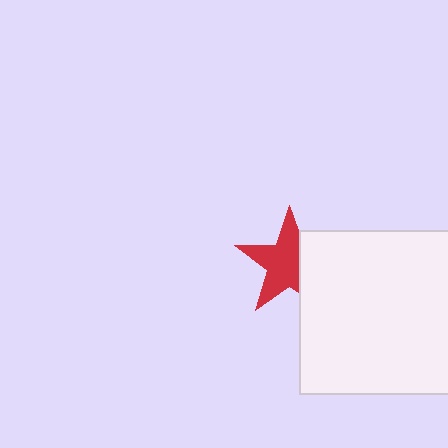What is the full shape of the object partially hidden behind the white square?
The partially hidden object is a red star.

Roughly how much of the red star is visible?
Most of it is visible (roughly 67%).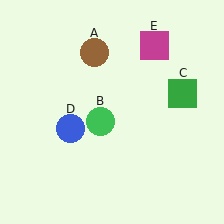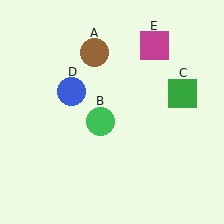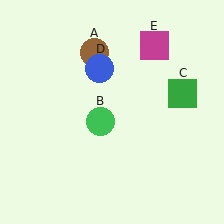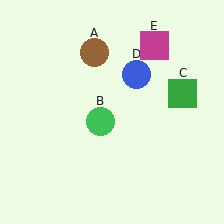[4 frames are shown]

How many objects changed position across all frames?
1 object changed position: blue circle (object D).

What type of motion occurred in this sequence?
The blue circle (object D) rotated clockwise around the center of the scene.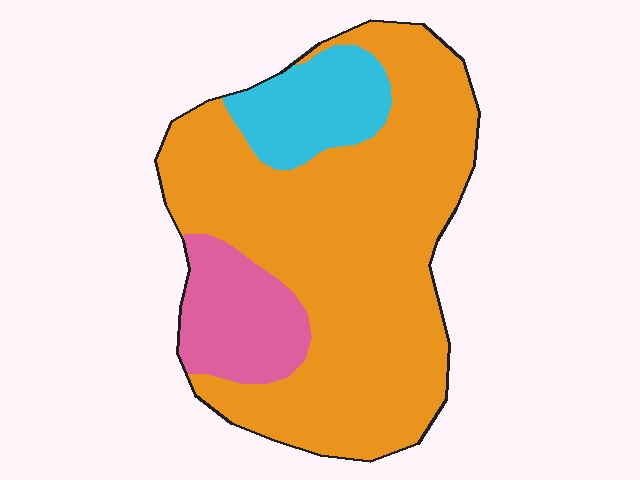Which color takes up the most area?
Orange, at roughly 75%.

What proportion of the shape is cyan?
Cyan covers about 15% of the shape.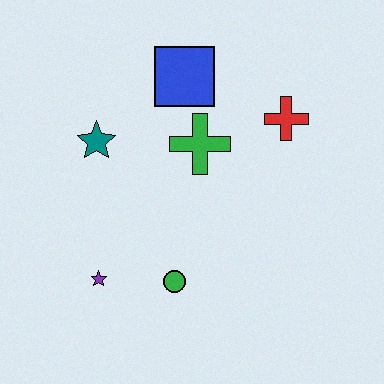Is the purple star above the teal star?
No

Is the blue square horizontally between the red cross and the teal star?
Yes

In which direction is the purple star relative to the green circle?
The purple star is to the left of the green circle.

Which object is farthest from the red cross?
The purple star is farthest from the red cross.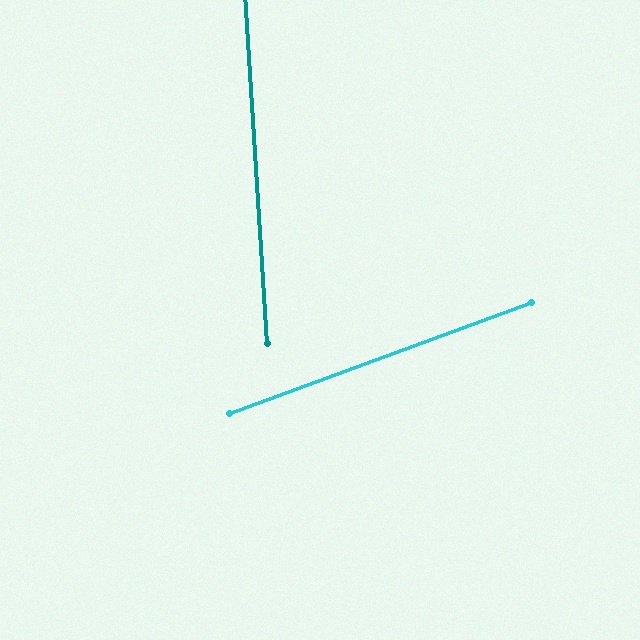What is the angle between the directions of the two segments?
Approximately 73 degrees.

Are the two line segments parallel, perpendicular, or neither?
Neither parallel nor perpendicular — they differ by about 73°.